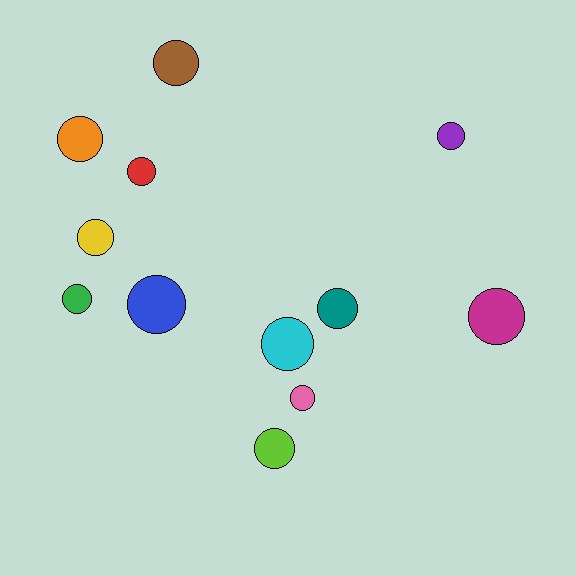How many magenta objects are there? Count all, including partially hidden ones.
There is 1 magenta object.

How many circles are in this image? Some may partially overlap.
There are 12 circles.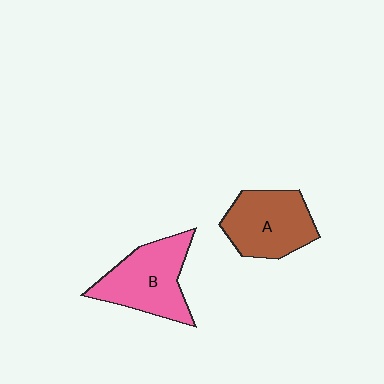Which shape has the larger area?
Shape B (pink).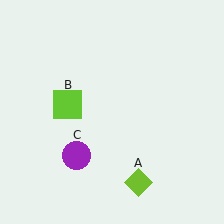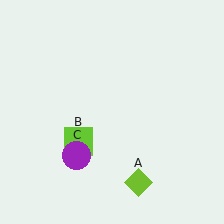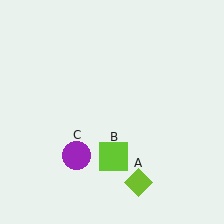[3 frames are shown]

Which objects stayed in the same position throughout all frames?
Lime diamond (object A) and purple circle (object C) remained stationary.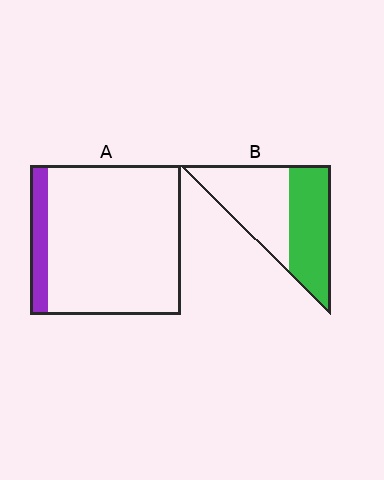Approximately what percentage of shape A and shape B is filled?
A is approximately 10% and B is approximately 50%.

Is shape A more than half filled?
No.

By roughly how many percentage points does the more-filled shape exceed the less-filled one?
By roughly 35 percentage points (B over A).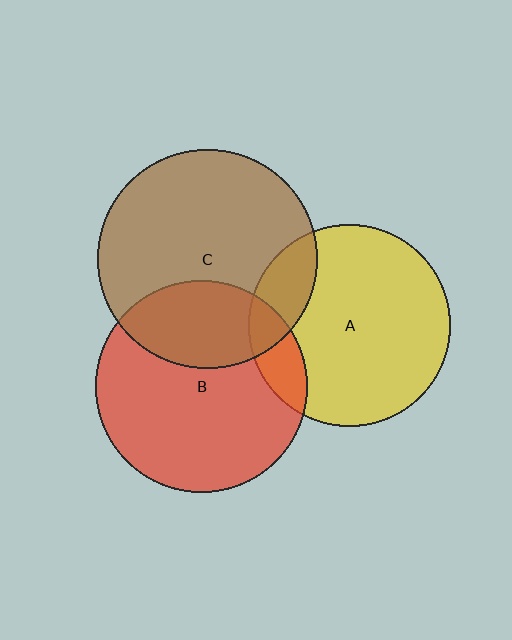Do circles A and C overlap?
Yes.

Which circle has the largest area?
Circle C (brown).